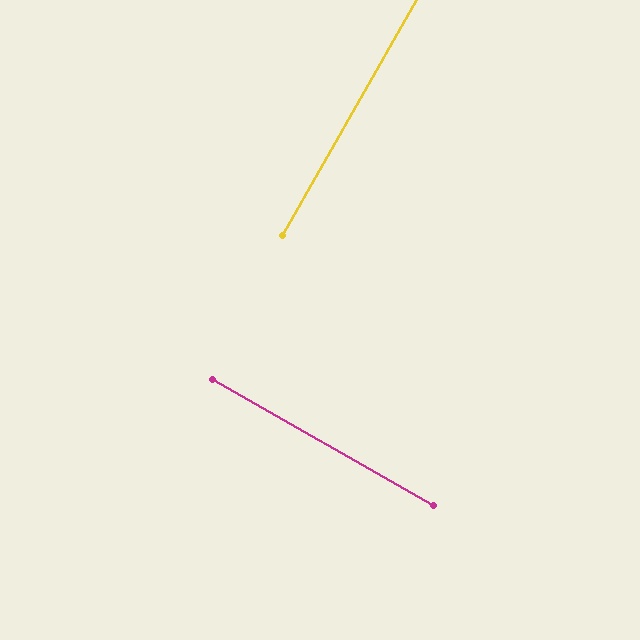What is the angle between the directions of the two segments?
Approximately 90 degrees.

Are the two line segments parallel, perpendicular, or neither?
Perpendicular — they meet at approximately 90°.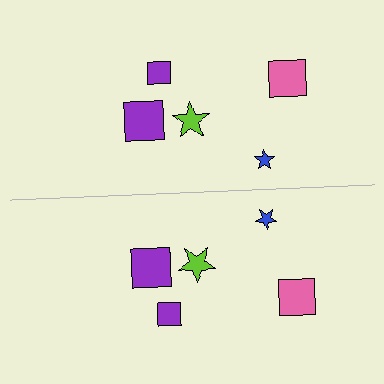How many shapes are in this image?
There are 10 shapes in this image.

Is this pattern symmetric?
Yes, this pattern has bilateral (reflection) symmetry.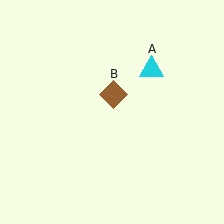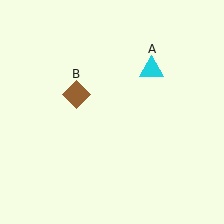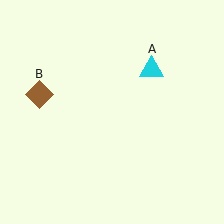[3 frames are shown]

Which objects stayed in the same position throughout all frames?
Cyan triangle (object A) remained stationary.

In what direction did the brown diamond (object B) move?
The brown diamond (object B) moved left.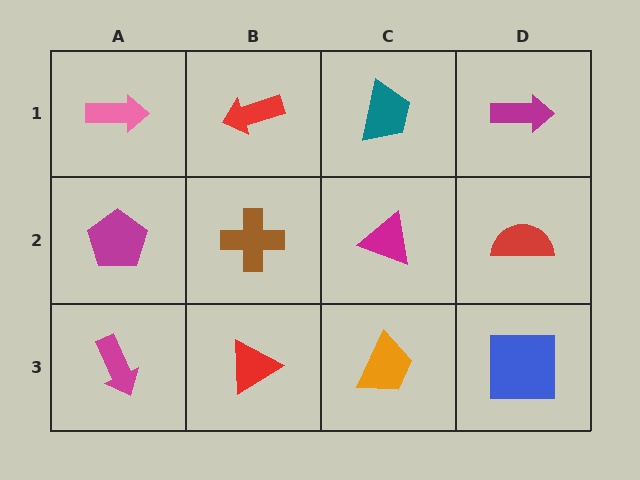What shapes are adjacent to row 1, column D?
A red semicircle (row 2, column D), a teal trapezoid (row 1, column C).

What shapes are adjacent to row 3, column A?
A magenta pentagon (row 2, column A), a red triangle (row 3, column B).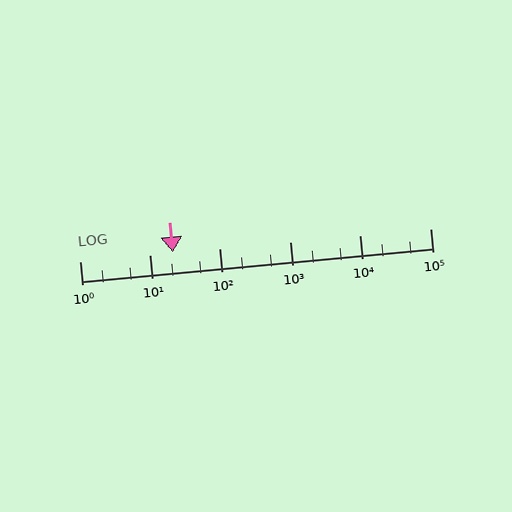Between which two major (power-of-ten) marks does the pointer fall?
The pointer is between 10 and 100.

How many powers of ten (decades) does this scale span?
The scale spans 5 decades, from 1 to 100000.